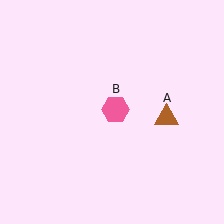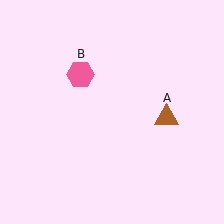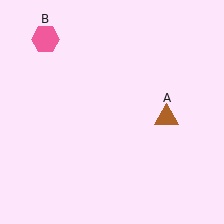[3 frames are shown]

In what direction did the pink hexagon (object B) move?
The pink hexagon (object B) moved up and to the left.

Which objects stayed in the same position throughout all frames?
Brown triangle (object A) remained stationary.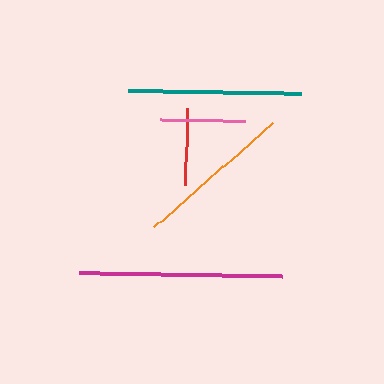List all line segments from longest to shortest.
From longest to shortest: magenta, teal, orange, pink, red.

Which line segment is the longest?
The magenta line is the longest at approximately 203 pixels.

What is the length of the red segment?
The red segment is approximately 77 pixels long.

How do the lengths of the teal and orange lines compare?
The teal and orange lines are approximately the same length.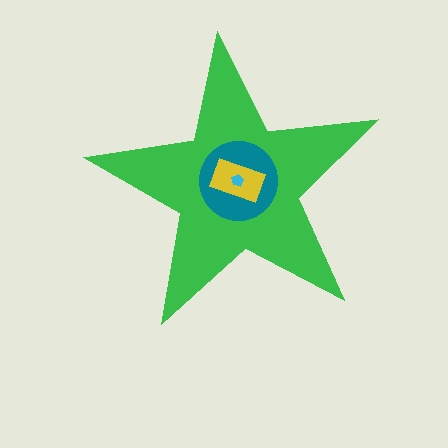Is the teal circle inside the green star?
Yes.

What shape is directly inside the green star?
The teal circle.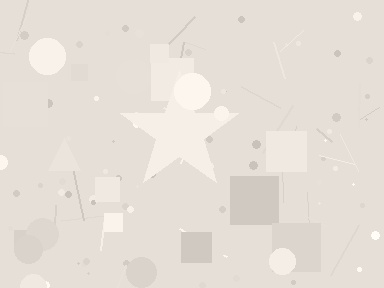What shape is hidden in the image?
A star is hidden in the image.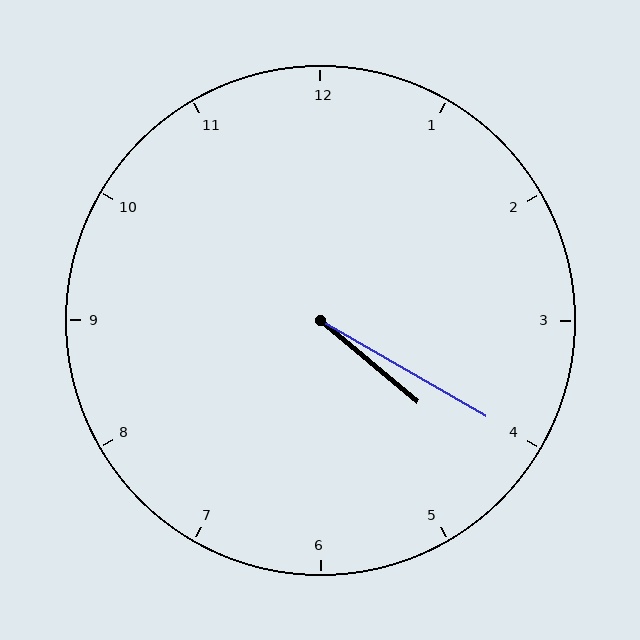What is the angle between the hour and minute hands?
Approximately 10 degrees.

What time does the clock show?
4:20.